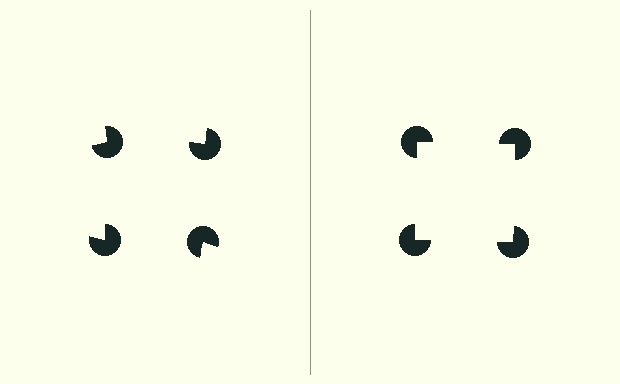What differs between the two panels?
The pac-man discs are positioned identically on both sides; only the wedge orientations differ. On the right they align to a square; on the left they are misaligned.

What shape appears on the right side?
An illusory square.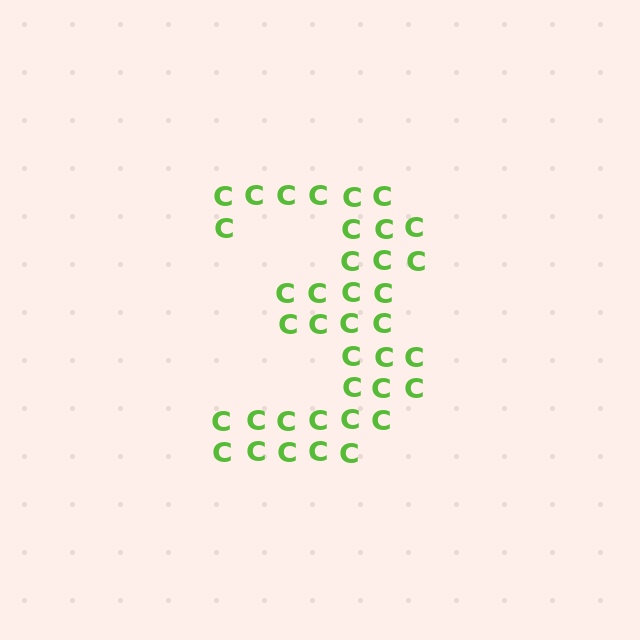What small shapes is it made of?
It is made of small letter C's.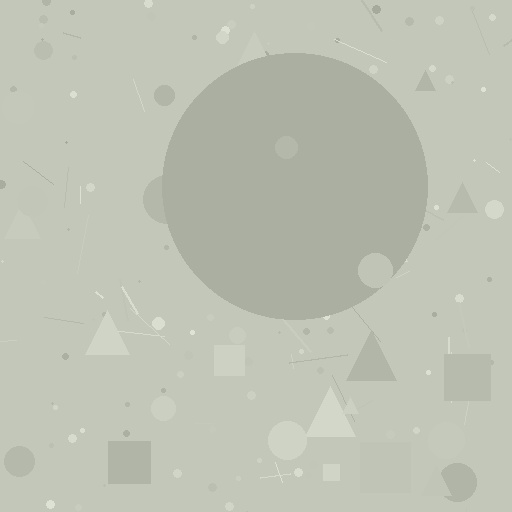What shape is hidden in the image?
A circle is hidden in the image.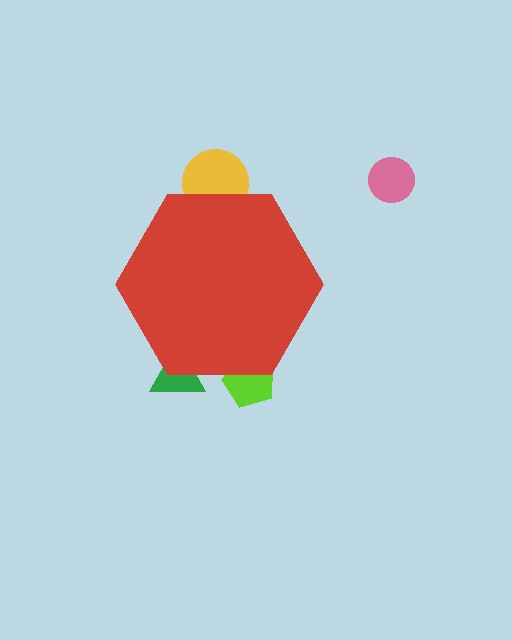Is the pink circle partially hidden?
No, the pink circle is fully visible.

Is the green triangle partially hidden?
Yes, the green triangle is partially hidden behind the red hexagon.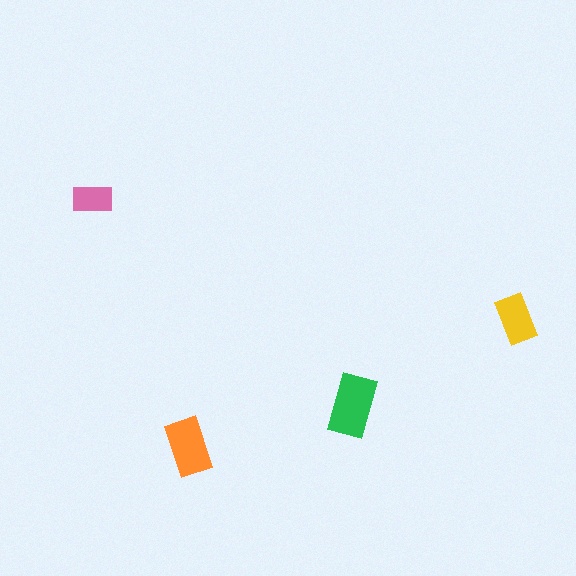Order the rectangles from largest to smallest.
the green one, the orange one, the yellow one, the pink one.